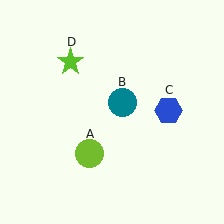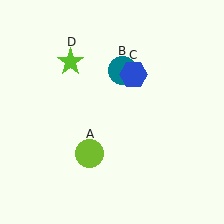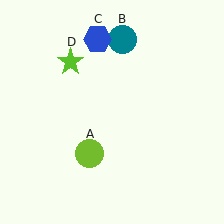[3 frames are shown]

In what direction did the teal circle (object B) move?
The teal circle (object B) moved up.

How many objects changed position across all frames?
2 objects changed position: teal circle (object B), blue hexagon (object C).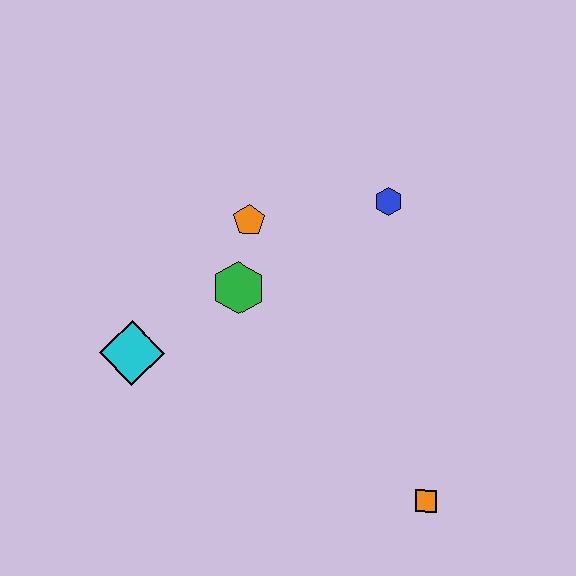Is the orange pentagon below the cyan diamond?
No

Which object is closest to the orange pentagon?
The green hexagon is closest to the orange pentagon.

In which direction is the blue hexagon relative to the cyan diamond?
The blue hexagon is to the right of the cyan diamond.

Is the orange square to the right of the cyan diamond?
Yes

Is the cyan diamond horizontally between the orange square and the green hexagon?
No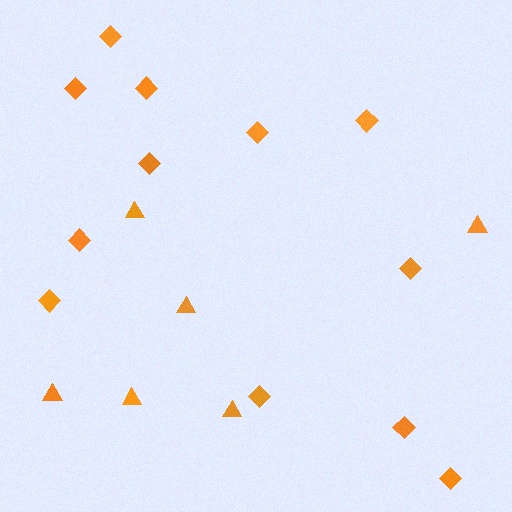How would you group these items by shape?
There are 2 groups: one group of diamonds (12) and one group of triangles (6).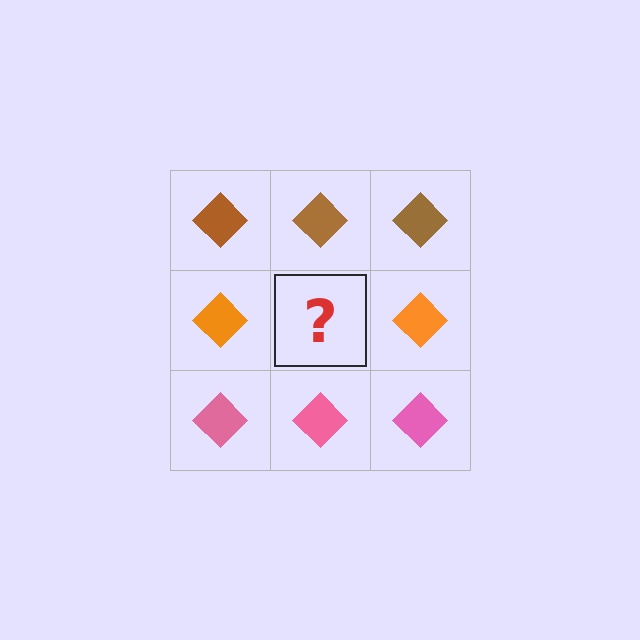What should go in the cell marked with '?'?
The missing cell should contain an orange diamond.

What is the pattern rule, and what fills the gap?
The rule is that each row has a consistent color. The gap should be filled with an orange diamond.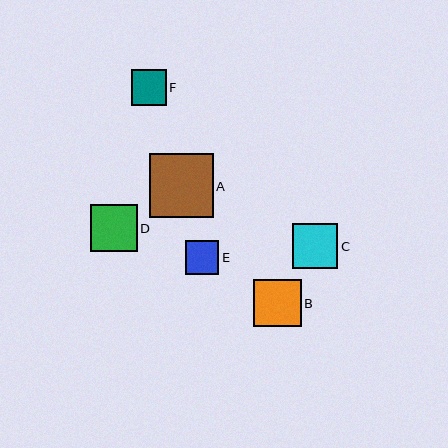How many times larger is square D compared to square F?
Square D is approximately 1.3 times the size of square F.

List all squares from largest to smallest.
From largest to smallest: A, B, D, C, F, E.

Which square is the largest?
Square A is the largest with a size of approximately 64 pixels.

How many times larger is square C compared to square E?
Square C is approximately 1.3 times the size of square E.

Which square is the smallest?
Square E is the smallest with a size of approximately 33 pixels.